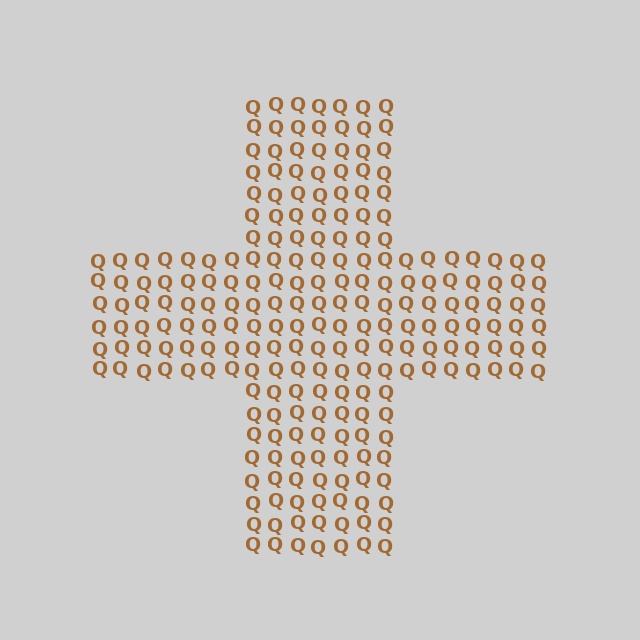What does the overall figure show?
The overall figure shows a cross.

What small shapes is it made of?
It is made of small letter Q's.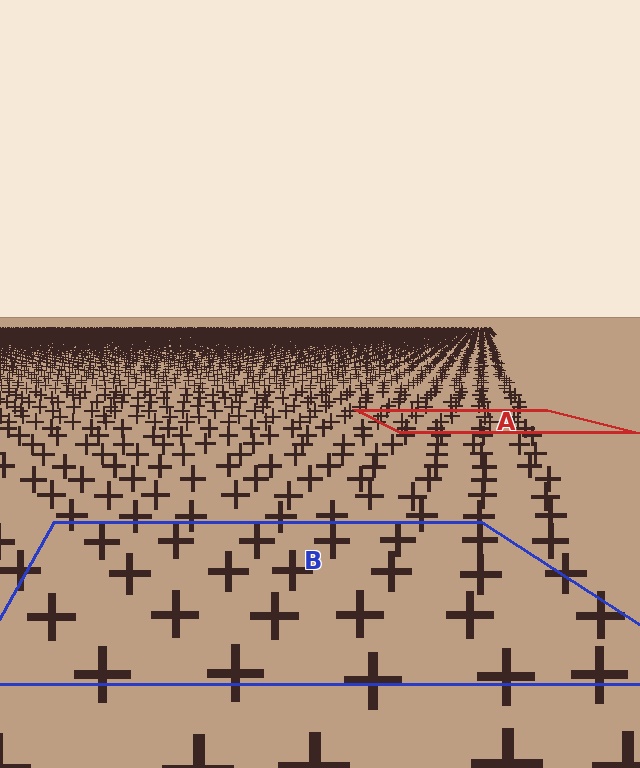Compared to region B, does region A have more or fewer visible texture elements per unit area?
Region A has more texture elements per unit area — they are packed more densely because it is farther away.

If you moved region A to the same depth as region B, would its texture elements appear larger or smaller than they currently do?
They would appear larger. At a closer depth, the same texture elements are projected at a bigger on-screen size.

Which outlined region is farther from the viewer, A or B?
Region A is farther from the viewer — the texture elements inside it appear smaller and more densely packed.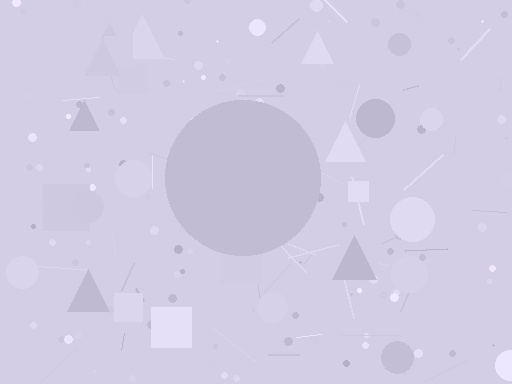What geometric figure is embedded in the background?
A circle is embedded in the background.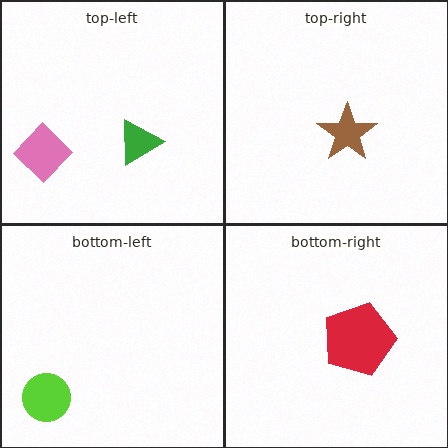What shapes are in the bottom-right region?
The red pentagon.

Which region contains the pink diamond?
The top-left region.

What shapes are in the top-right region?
The brown star.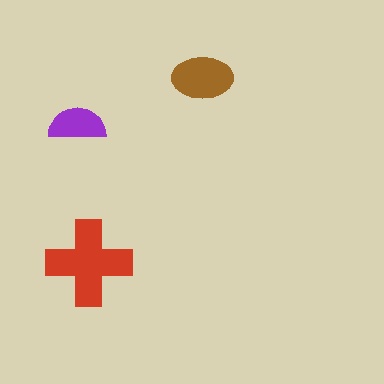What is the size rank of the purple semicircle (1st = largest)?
3rd.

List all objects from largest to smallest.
The red cross, the brown ellipse, the purple semicircle.